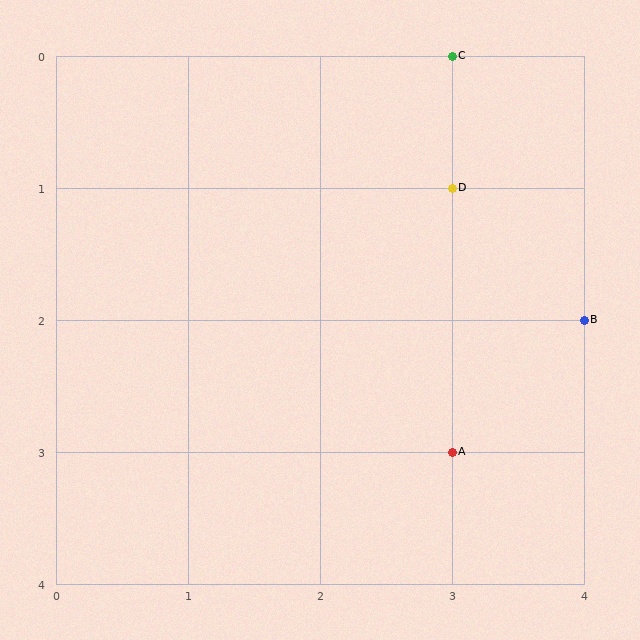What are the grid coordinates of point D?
Point D is at grid coordinates (3, 1).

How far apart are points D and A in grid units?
Points D and A are 2 rows apart.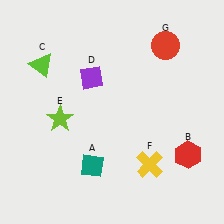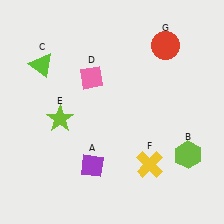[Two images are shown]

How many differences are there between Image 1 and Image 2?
There are 3 differences between the two images.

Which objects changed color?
A changed from teal to purple. B changed from red to lime. D changed from purple to pink.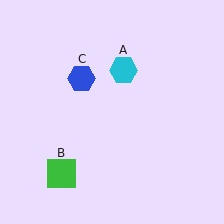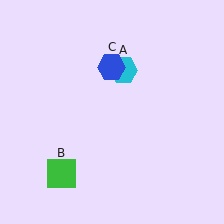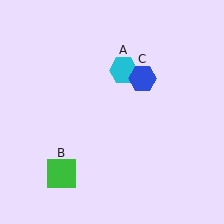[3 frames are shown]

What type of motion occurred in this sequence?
The blue hexagon (object C) rotated clockwise around the center of the scene.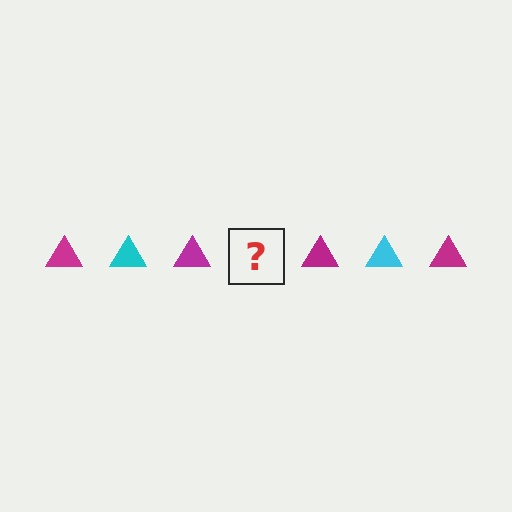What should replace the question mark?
The question mark should be replaced with a cyan triangle.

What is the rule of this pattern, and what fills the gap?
The rule is that the pattern cycles through magenta, cyan triangles. The gap should be filled with a cyan triangle.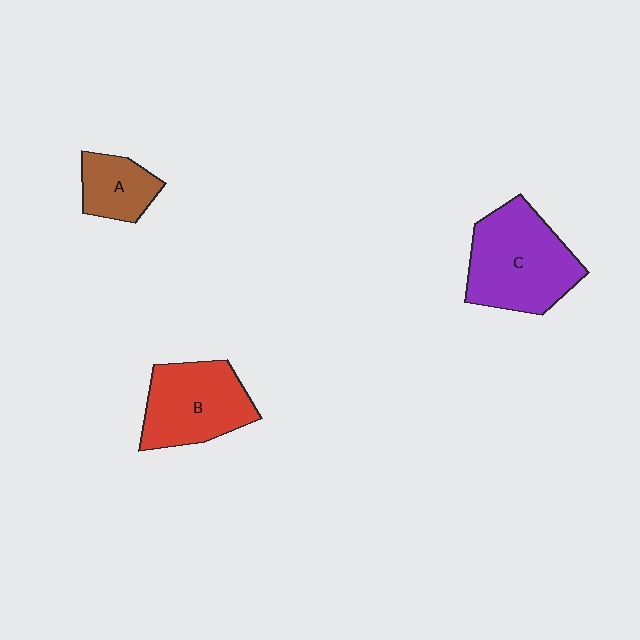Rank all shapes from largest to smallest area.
From largest to smallest: C (purple), B (red), A (brown).